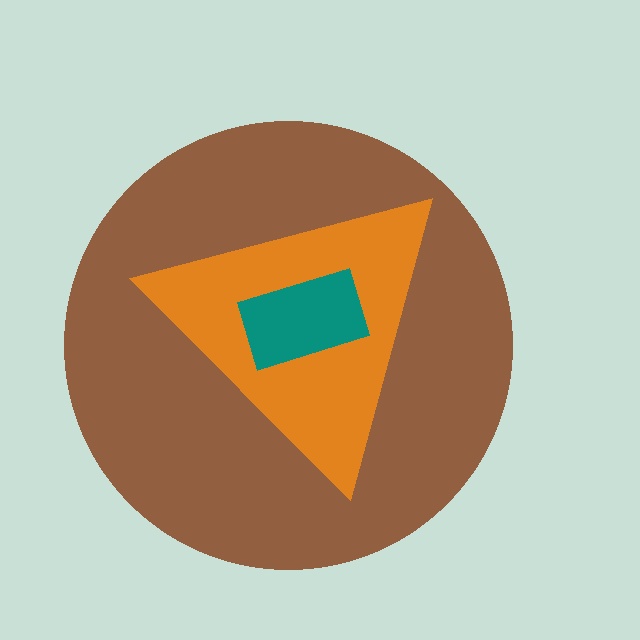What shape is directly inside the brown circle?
The orange triangle.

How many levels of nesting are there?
3.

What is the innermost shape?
The teal rectangle.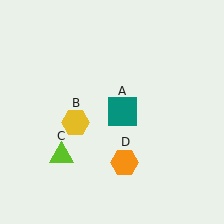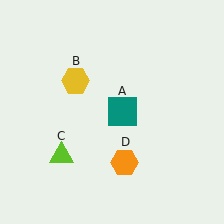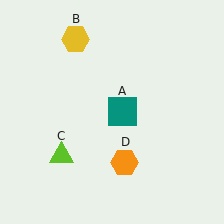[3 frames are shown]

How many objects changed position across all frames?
1 object changed position: yellow hexagon (object B).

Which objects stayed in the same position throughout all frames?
Teal square (object A) and lime triangle (object C) and orange hexagon (object D) remained stationary.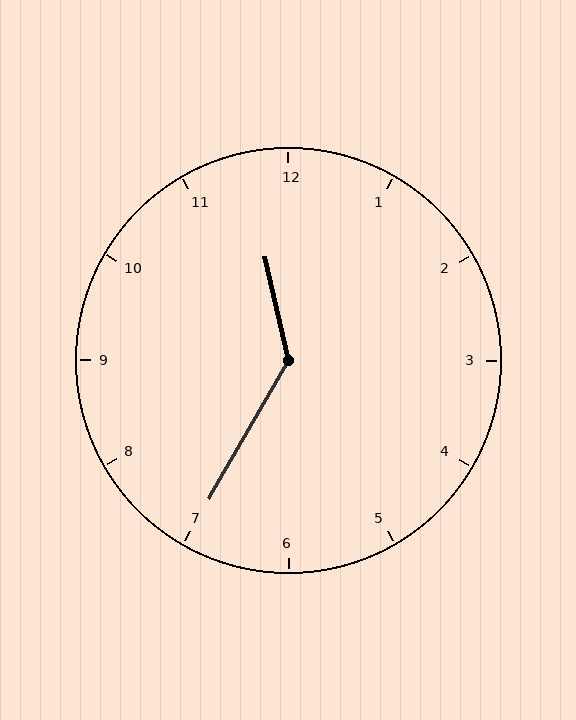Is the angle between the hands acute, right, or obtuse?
It is obtuse.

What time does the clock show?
11:35.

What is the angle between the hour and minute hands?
Approximately 138 degrees.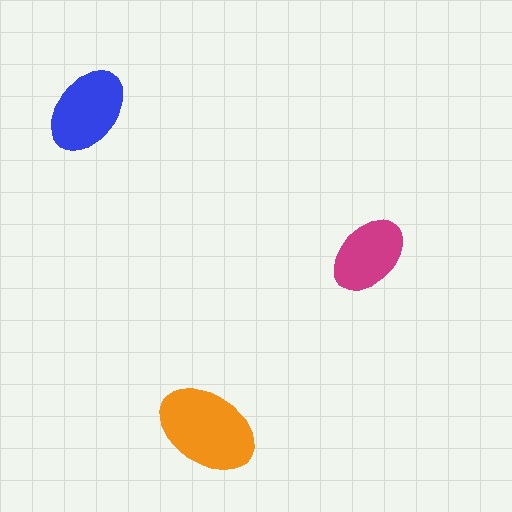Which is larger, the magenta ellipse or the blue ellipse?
The blue one.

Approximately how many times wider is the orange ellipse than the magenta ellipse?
About 1.5 times wider.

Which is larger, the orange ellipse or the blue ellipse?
The orange one.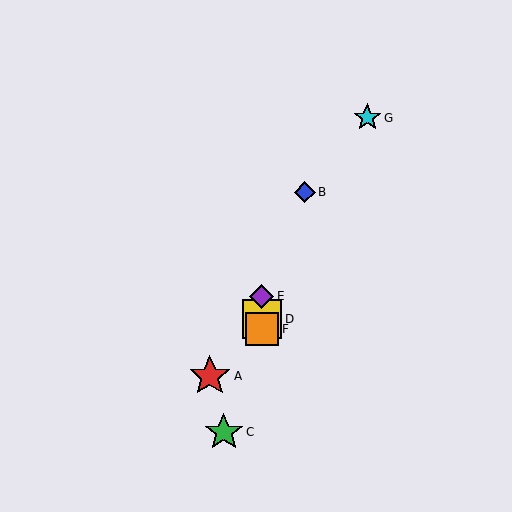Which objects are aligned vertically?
Objects D, E, F are aligned vertically.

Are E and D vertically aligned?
Yes, both are at x≈262.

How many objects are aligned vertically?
3 objects (D, E, F) are aligned vertically.